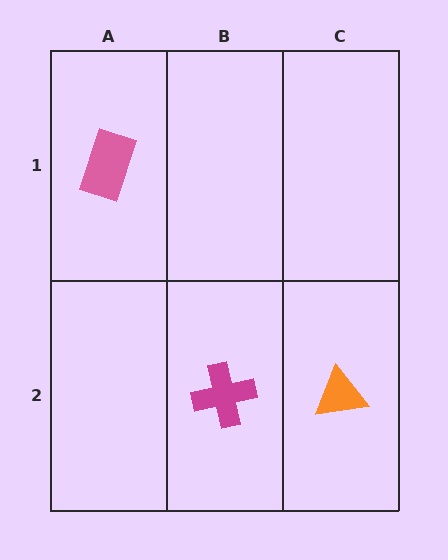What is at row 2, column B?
A magenta cross.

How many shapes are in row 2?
2 shapes.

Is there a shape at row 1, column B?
No, that cell is empty.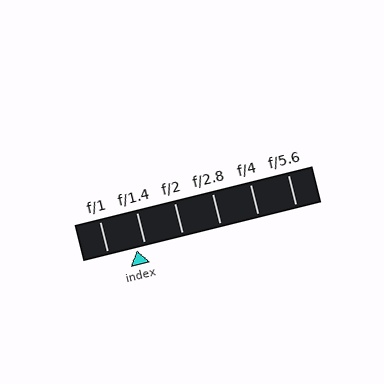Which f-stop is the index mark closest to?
The index mark is closest to f/1.4.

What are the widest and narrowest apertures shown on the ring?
The widest aperture shown is f/1 and the narrowest is f/5.6.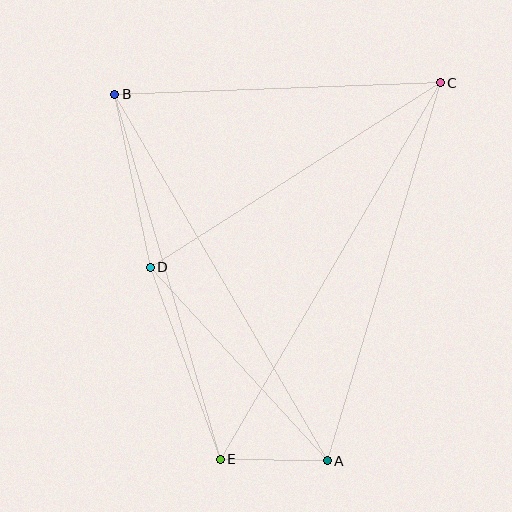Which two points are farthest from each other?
Points C and E are farthest from each other.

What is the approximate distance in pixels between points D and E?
The distance between D and E is approximately 204 pixels.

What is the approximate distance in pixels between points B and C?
The distance between B and C is approximately 325 pixels.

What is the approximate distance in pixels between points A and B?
The distance between A and B is approximately 423 pixels.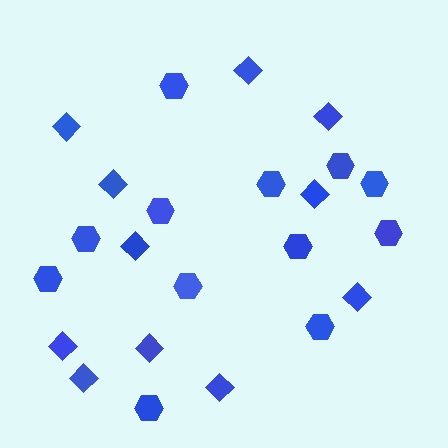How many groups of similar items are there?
There are 2 groups: one group of diamonds (11) and one group of hexagons (12).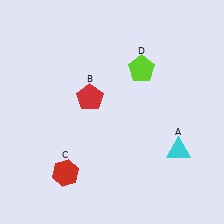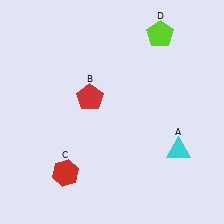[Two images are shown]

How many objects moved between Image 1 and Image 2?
1 object moved between the two images.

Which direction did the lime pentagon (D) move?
The lime pentagon (D) moved up.